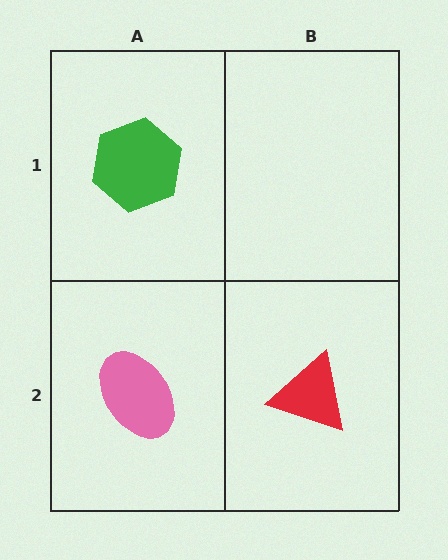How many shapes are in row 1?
1 shape.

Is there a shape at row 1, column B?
No, that cell is empty.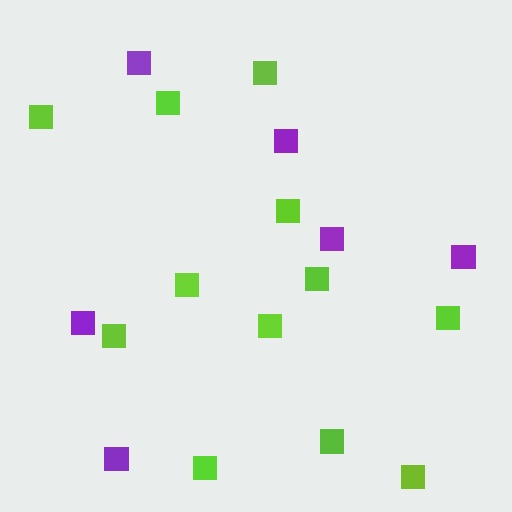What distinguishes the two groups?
There are 2 groups: one group of purple squares (6) and one group of lime squares (12).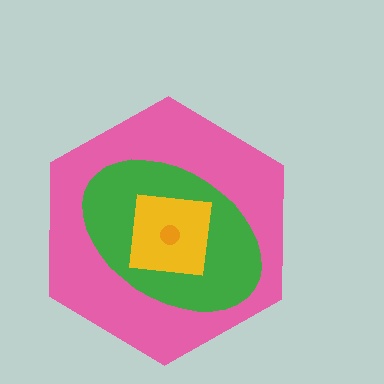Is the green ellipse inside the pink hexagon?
Yes.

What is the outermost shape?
The pink hexagon.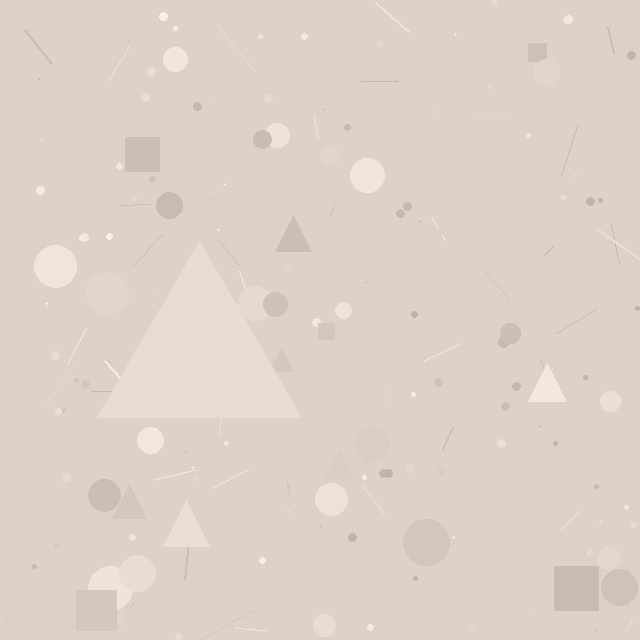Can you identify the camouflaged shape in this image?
The camouflaged shape is a triangle.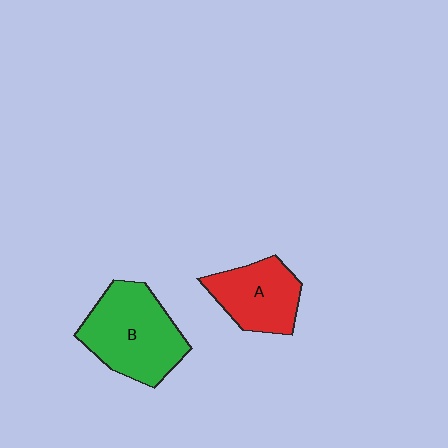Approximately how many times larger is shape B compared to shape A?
Approximately 1.4 times.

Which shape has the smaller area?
Shape A (red).